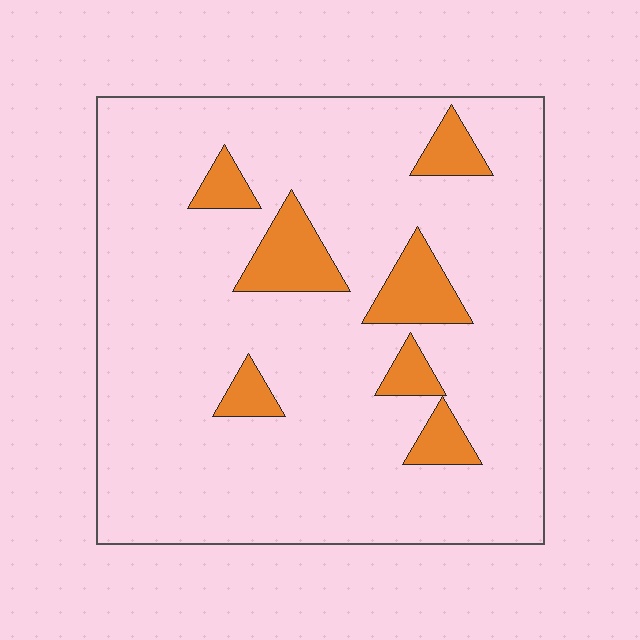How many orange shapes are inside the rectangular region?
7.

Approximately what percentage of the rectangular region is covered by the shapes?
Approximately 10%.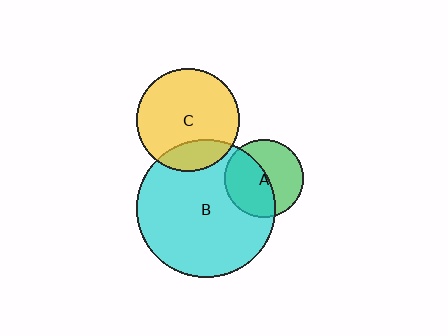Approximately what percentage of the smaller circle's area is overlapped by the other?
Approximately 20%.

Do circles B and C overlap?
Yes.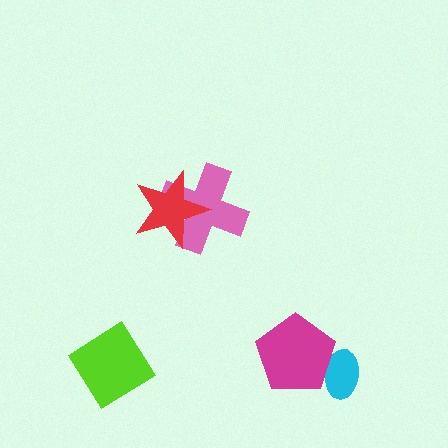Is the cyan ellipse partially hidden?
Yes, it is partially covered by another shape.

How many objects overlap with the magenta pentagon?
1 object overlaps with the magenta pentagon.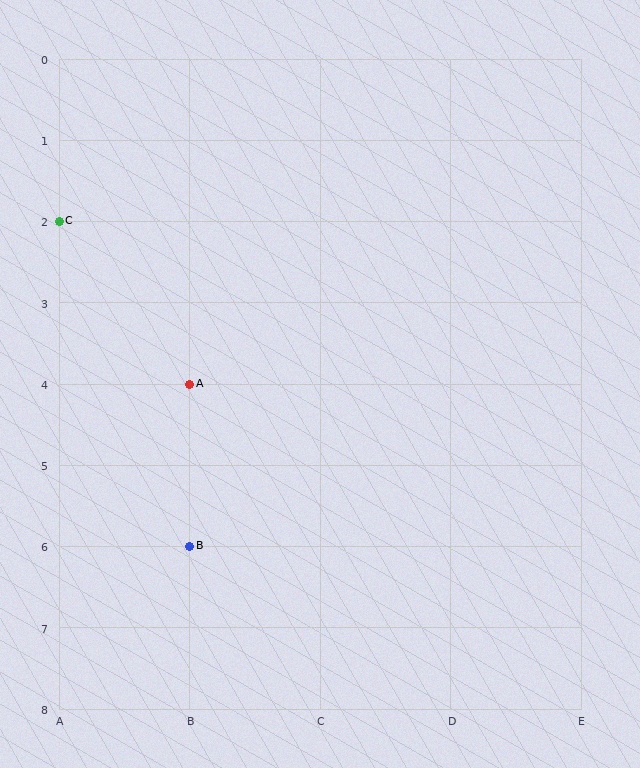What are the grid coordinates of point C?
Point C is at grid coordinates (A, 2).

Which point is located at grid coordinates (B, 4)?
Point A is at (B, 4).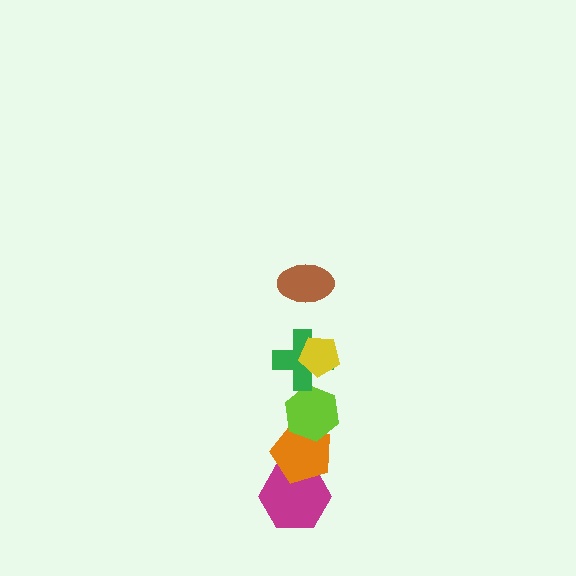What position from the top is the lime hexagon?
The lime hexagon is 4th from the top.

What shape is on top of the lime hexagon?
The green cross is on top of the lime hexagon.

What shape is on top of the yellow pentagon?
The brown ellipse is on top of the yellow pentagon.